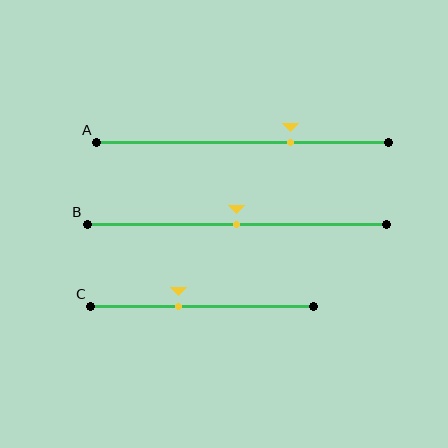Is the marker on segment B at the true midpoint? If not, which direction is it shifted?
Yes, the marker on segment B is at the true midpoint.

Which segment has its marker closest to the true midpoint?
Segment B has its marker closest to the true midpoint.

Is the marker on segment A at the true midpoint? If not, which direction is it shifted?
No, the marker on segment A is shifted to the right by about 16% of the segment length.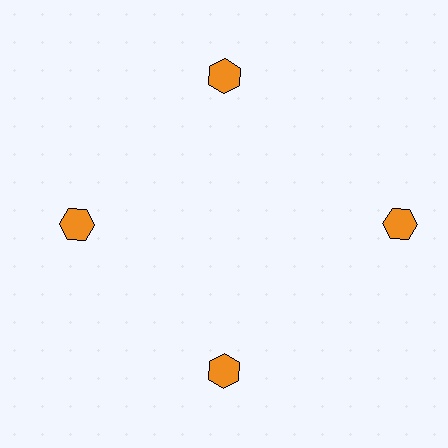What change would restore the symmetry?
The symmetry would be restored by moving it inward, back onto the ring so that all 4 hexagons sit at equal angles and equal distance from the center.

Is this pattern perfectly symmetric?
No. The 4 orange hexagons are arranged in a ring, but one element near the 3 o'clock position is pushed outward from the center, breaking the 4-fold rotational symmetry.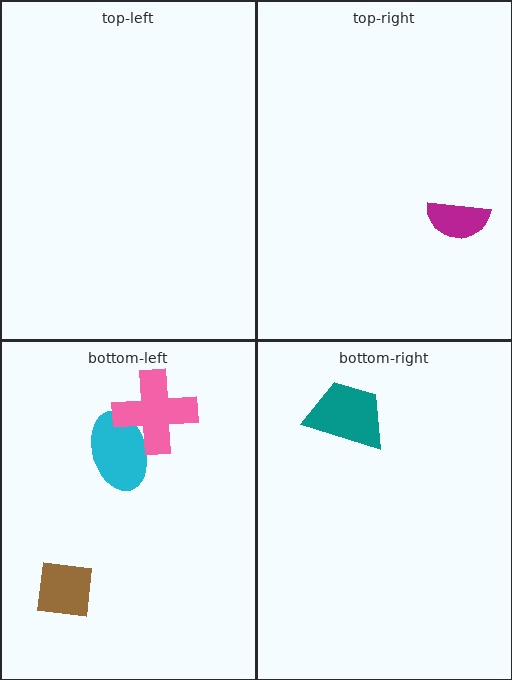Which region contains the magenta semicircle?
The top-right region.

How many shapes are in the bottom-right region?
1.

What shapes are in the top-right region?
The magenta semicircle.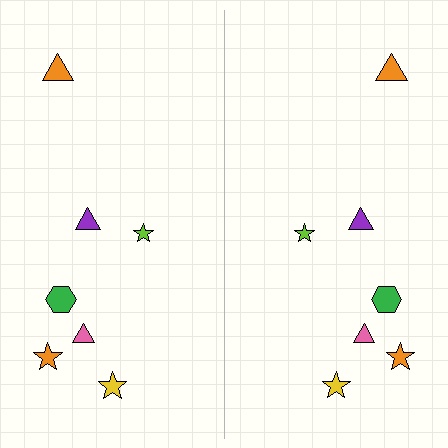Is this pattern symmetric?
Yes, this pattern has bilateral (reflection) symmetry.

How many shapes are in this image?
There are 14 shapes in this image.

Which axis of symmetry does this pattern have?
The pattern has a vertical axis of symmetry running through the center of the image.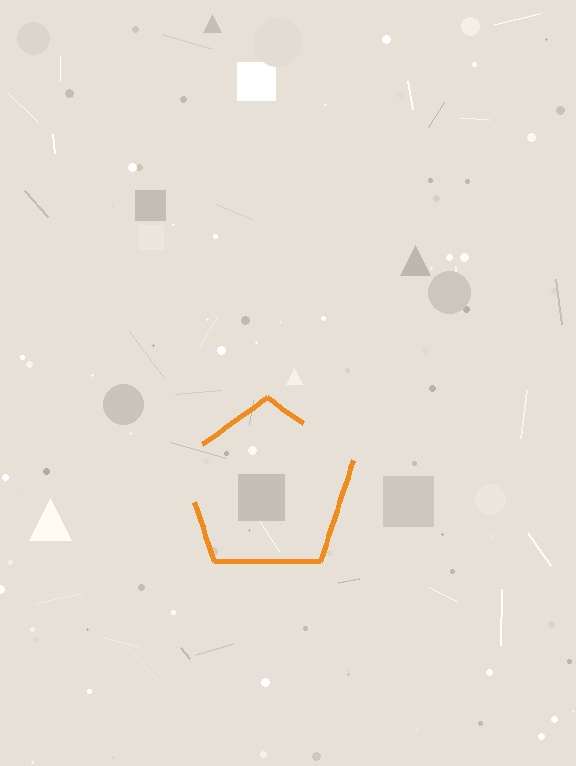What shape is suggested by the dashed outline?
The dashed outline suggests a pentagon.